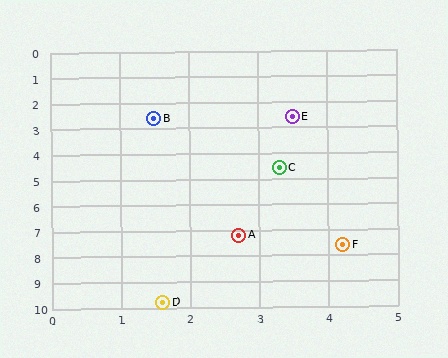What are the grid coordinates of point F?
Point F is at approximately (4.2, 7.6).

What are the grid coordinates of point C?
Point C is at approximately (3.3, 4.6).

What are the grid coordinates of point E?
Point E is at approximately (3.5, 2.6).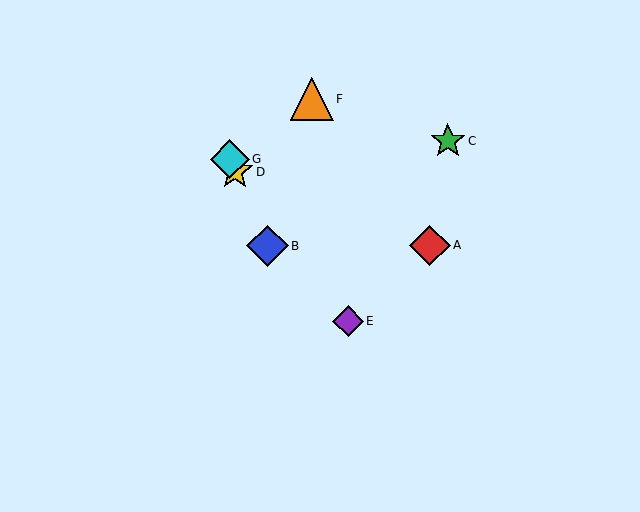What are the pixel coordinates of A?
Object A is at (430, 246).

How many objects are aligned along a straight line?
3 objects (B, D, G) are aligned along a straight line.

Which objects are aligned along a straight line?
Objects B, D, G are aligned along a straight line.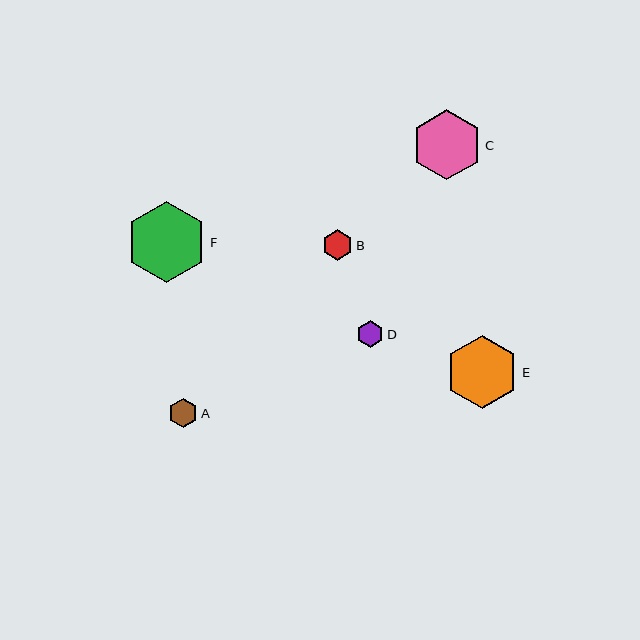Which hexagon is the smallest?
Hexagon D is the smallest with a size of approximately 27 pixels.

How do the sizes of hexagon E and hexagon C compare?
Hexagon E and hexagon C are approximately the same size.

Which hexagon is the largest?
Hexagon F is the largest with a size of approximately 81 pixels.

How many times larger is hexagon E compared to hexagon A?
Hexagon E is approximately 2.5 times the size of hexagon A.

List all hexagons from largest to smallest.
From largest to smallest: F, E, C, B, A, D.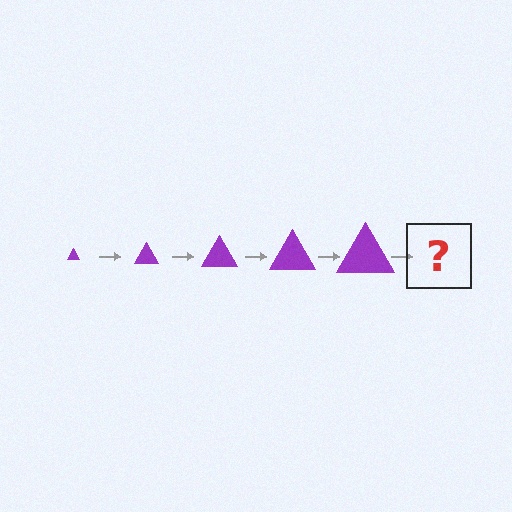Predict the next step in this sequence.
The next step is a purple triangle, larger than the previous one.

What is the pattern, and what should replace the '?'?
The pattern is that the triangle gets progressively larger each step. The '?' should be a purple triangle, larger than the previous one.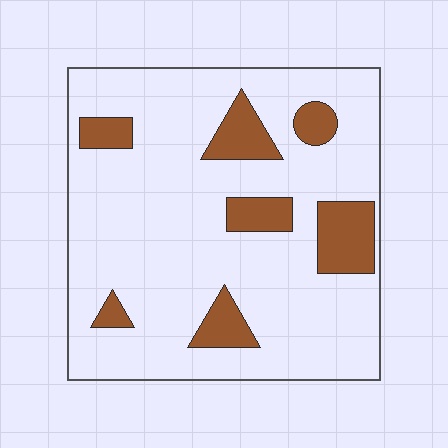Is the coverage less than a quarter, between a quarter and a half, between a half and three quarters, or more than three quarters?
Less than a quarter.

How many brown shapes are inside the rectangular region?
7.